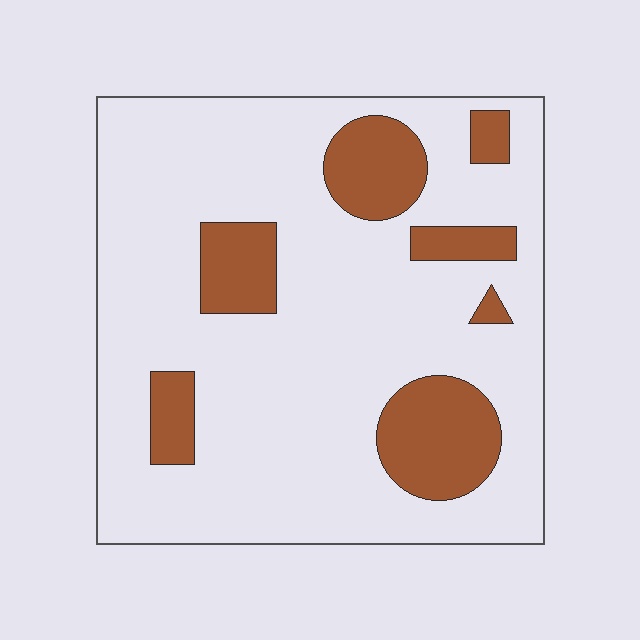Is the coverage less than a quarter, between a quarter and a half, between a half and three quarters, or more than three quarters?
Less than a quarter.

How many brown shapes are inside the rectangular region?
7.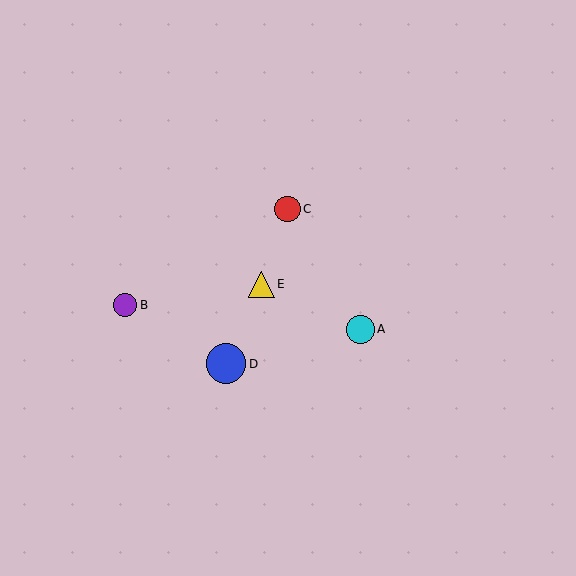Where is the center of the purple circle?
The center of the purple circle is at (125, 305).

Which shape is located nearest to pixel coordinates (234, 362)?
The blue circle (labeled D) at (226, 364) is nearest to that location.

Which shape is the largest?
The blue circle (labeled D) is the largest.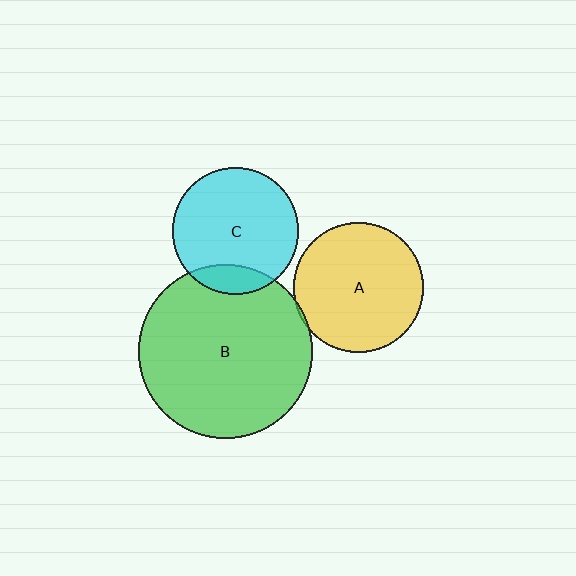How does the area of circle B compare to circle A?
Approximately 1.8 times.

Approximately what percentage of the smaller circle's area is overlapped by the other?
Approximately 15%.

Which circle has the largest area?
Circle B (green).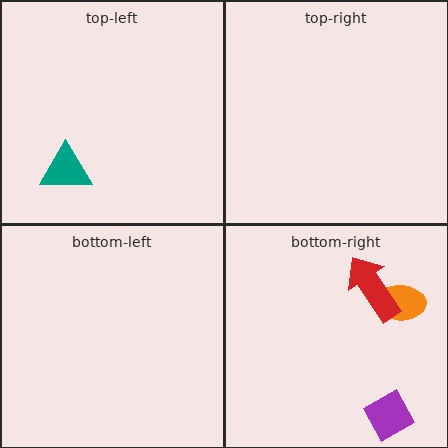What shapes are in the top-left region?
The teal triangle.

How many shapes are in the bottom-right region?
3.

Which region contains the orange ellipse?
The bottom-right region.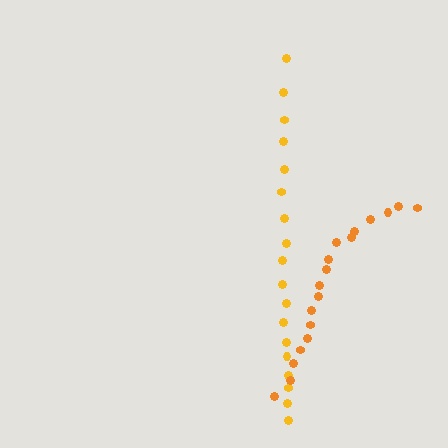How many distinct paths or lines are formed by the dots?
There are 2 distinct paths.